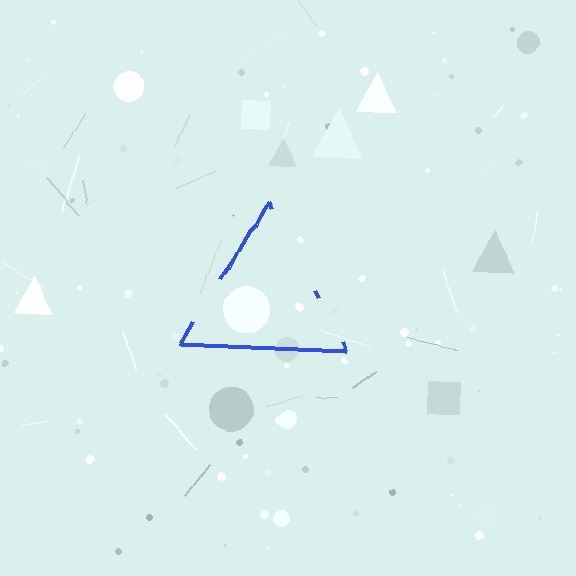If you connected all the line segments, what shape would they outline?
They would outline a triangle.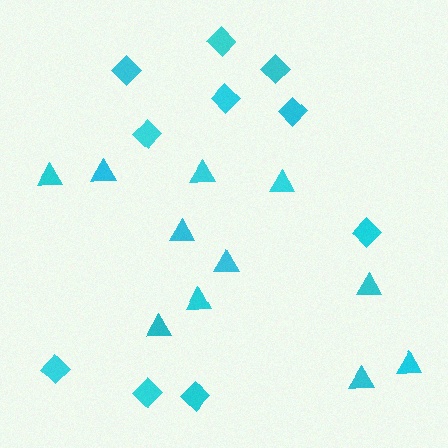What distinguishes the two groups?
There are 2 groups: one group of diamonds (10) and one group of triangles (11).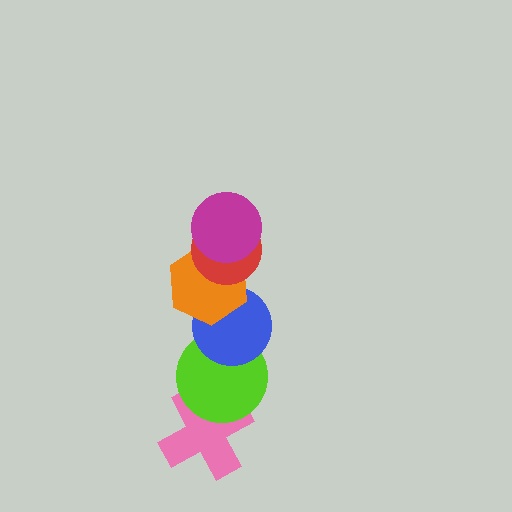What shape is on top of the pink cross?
The lime circle is on top of the pink cross.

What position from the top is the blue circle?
The blue circle is 4th from the top.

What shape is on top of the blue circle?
The orange hexagon is on top of the blue circle.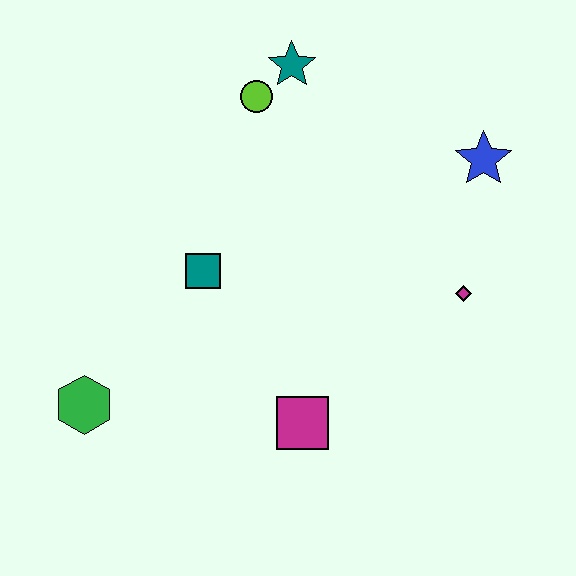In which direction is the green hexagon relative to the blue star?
The green hexagon is to the left of the blue star.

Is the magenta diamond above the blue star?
No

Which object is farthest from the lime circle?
The green hexagon is farthest from the lime circle.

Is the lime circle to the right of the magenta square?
No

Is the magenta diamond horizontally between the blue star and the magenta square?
Yes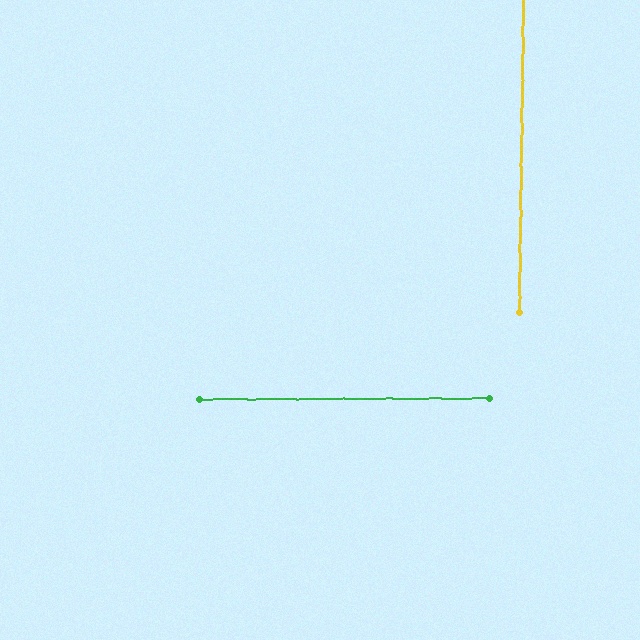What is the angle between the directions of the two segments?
Approximately 89 degrees.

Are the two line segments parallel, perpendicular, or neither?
Perpendicular — they meet at approximately 89°.